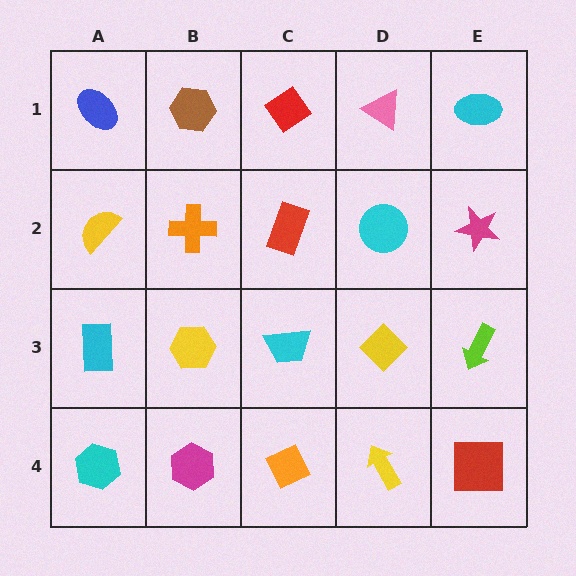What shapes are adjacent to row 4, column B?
A yellow hexagon (row 3, column B), a cyan hexagon (row 4, column A), an orange diamond (row 4, column C).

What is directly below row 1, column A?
A yellow semicircle.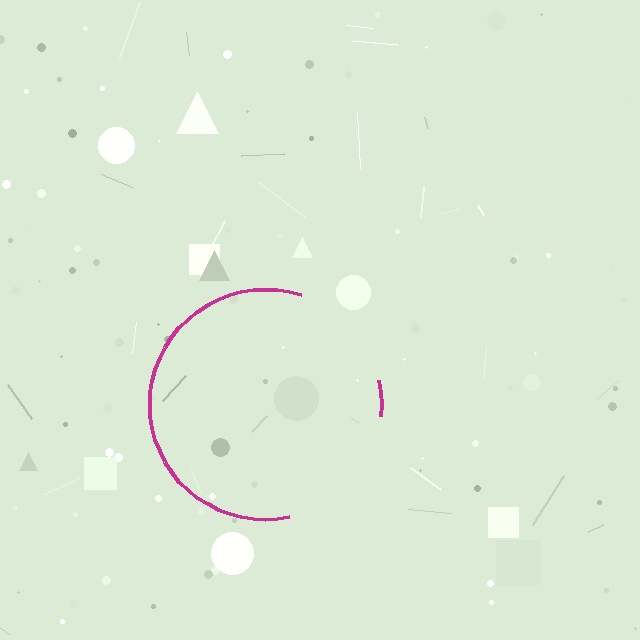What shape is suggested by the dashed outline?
The dashed outline suggests a circle.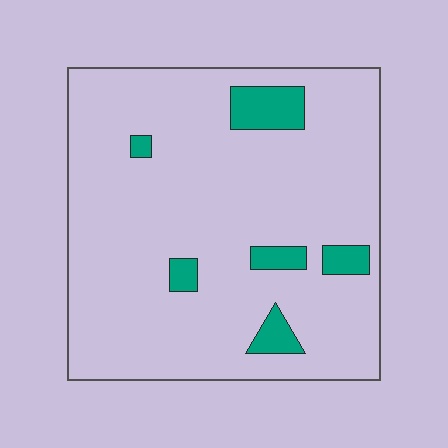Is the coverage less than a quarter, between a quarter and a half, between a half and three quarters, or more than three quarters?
Less than a quarter.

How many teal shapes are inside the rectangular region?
6.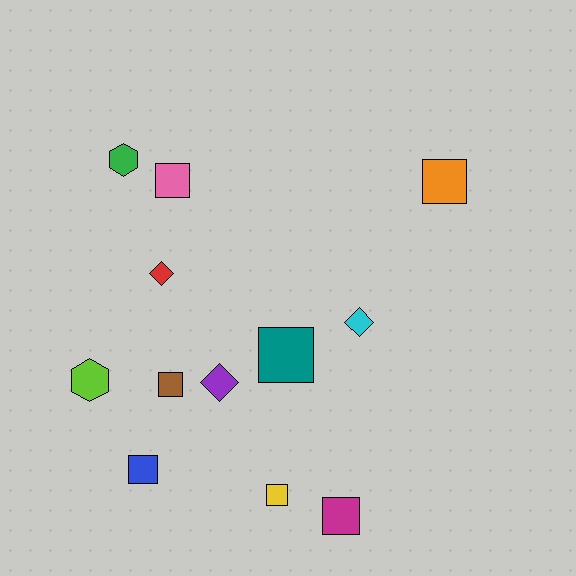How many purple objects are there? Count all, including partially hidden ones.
There is 1 purple object.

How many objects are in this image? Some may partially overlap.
There are 12 objects.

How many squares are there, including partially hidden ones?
There are 7 squares.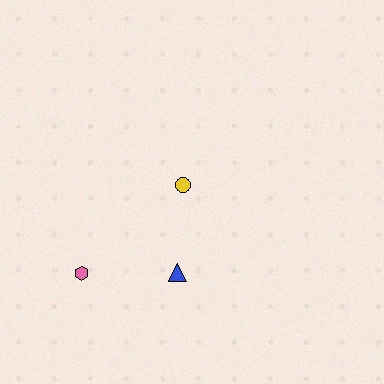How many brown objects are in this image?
There are no brown objects.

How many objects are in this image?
There are 3 objects.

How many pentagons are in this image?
There are no pentagons.